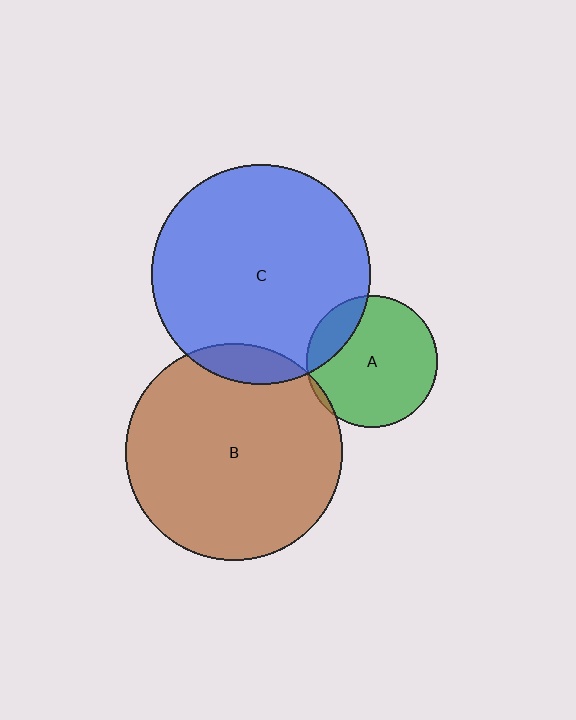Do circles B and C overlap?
Yes.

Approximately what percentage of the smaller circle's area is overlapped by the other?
Approximately 10%.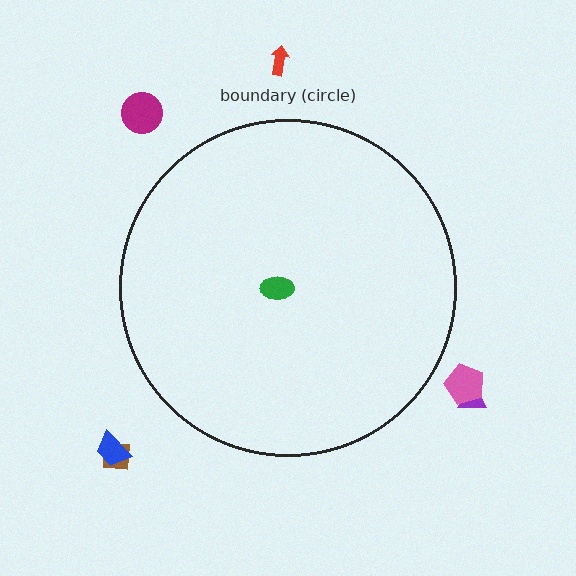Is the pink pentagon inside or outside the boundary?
Outside.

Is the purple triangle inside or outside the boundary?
Outside.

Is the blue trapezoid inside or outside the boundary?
Outside.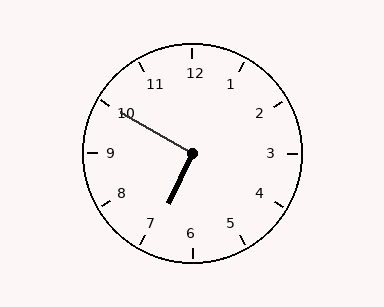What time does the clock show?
6:50.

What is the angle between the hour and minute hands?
Approximately 95 degrees.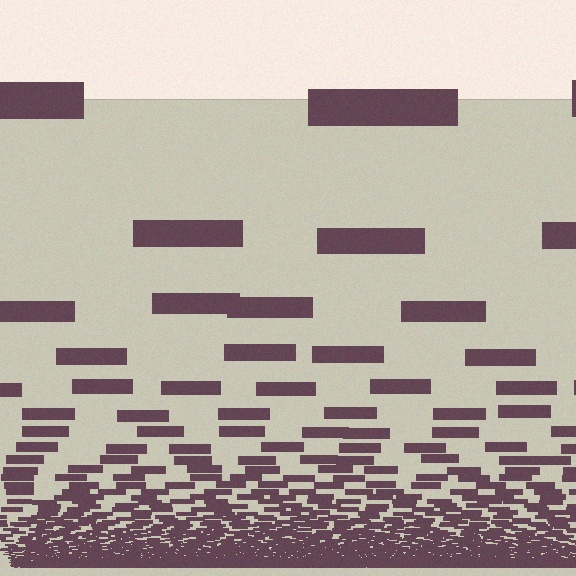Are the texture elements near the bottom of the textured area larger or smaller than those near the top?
Smaller. The gradient is inverted — elements near the bottom are smaller and denser.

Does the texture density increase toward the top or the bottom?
Density increases toward the bottom.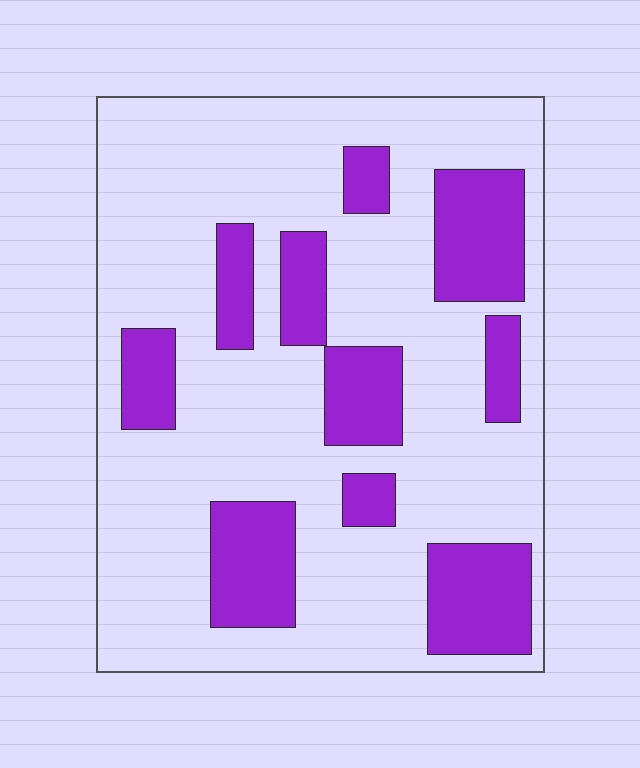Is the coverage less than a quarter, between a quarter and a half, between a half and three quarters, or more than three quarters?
Between a quarter and a half.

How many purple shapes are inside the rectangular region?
10.